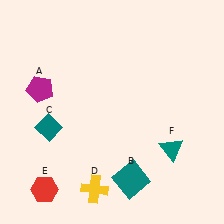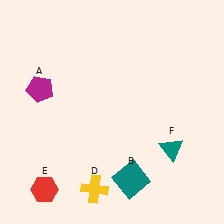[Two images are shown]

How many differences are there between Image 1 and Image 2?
There is 1 difference between the two images.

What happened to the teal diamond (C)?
The teal diamond (C) was removed in Image 2. It was in the bottom-left area of Image 1.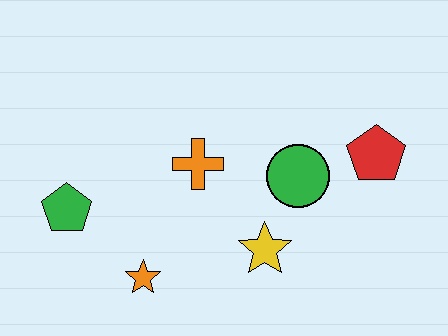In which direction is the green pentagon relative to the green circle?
The green pentagon is to the left of the green circle.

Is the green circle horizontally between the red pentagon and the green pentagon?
Yes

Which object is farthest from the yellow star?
The green pentagon is farthest from the yellow star.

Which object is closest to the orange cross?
The green circle is closest to the orange cross.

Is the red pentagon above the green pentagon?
Yes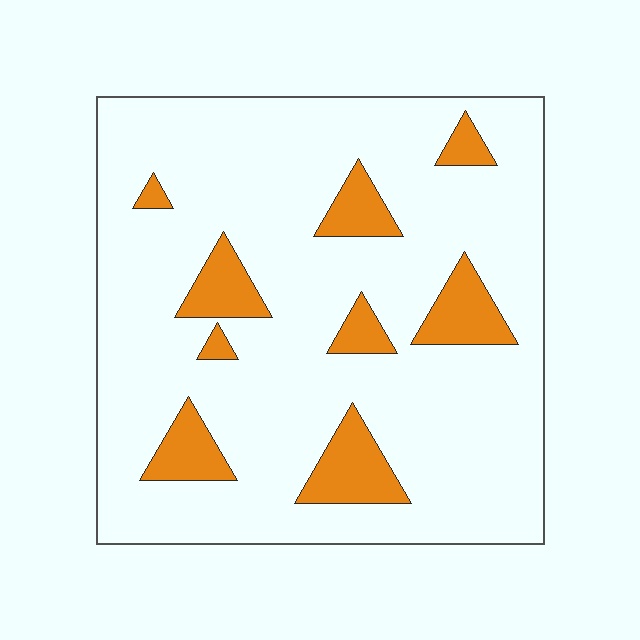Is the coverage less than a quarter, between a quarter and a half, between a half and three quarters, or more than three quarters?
Less than a quarter.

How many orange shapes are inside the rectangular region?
9.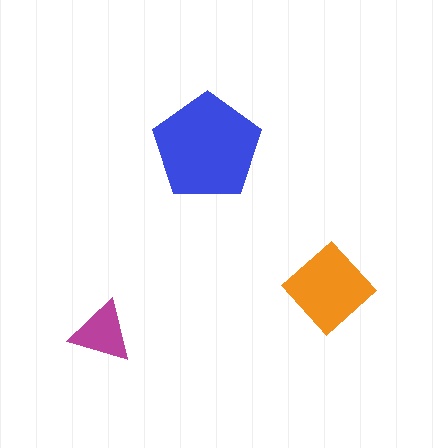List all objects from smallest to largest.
The magenta triangle, the orange diamond, the blue pentagon.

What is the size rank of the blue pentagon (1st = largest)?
1st.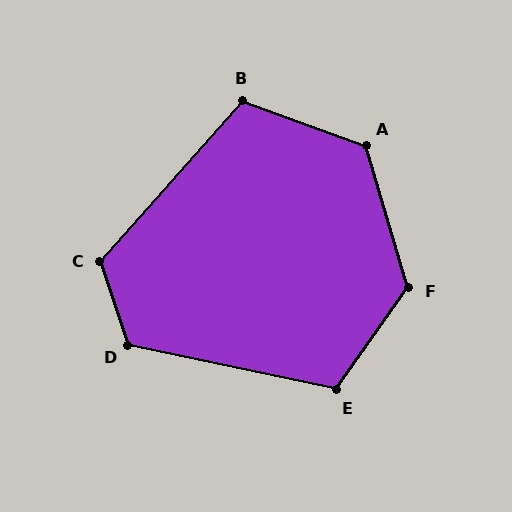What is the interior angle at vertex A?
Approximately 127 degrees (obtuse).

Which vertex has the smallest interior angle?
B, at approximately 112 degrees.